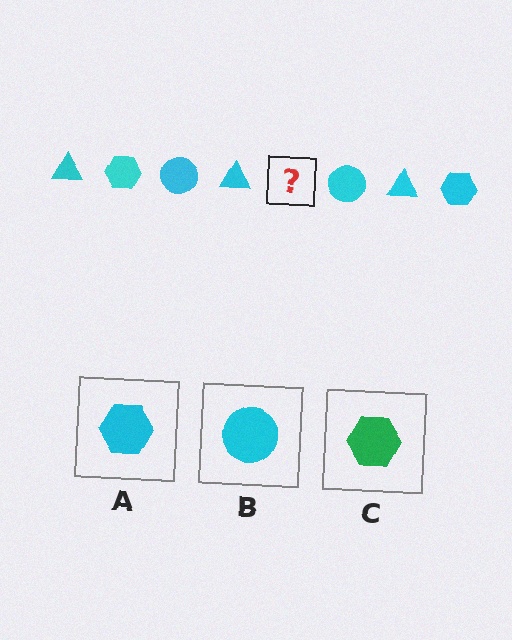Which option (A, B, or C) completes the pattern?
A.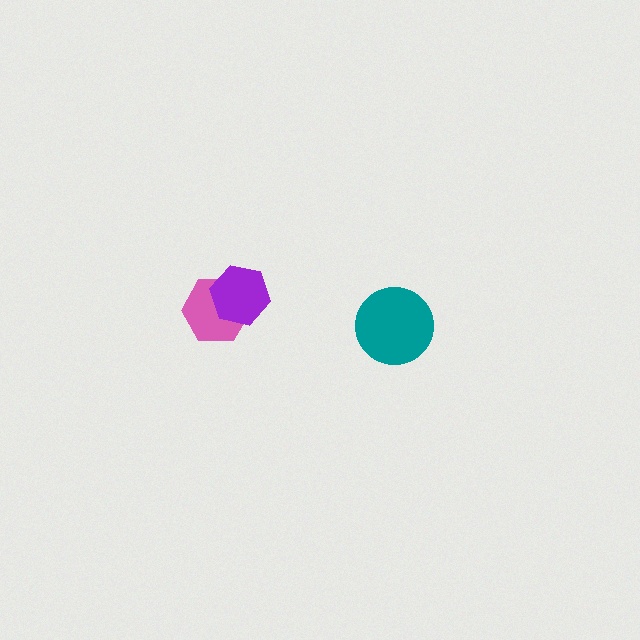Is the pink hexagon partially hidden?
Yes, it is partially covered by another shape.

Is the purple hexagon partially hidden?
No, no other shape covers it.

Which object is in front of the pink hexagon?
The purple hexagon is in front of the pink hexagon.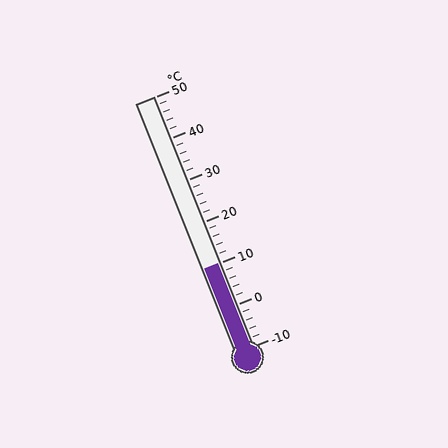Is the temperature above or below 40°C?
The temperature is below 40°C.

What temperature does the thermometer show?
The thermometer shows approximately 10°C.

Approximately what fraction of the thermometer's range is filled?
The thermometer is filled to approximately 35% of its range.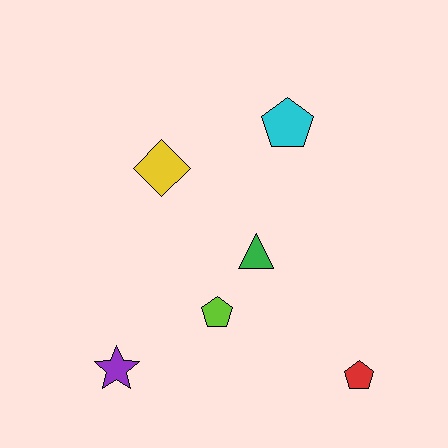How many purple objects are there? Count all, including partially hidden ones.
There is 1 purple object.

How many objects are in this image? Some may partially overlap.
There are 6 objects.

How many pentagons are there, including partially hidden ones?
There are 3 pentagons.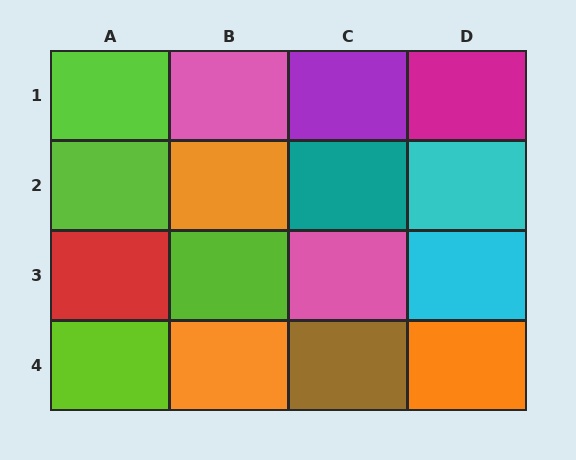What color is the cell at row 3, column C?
Pink.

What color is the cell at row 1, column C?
Purple.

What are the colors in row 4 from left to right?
Lime, orange, brown, orange.